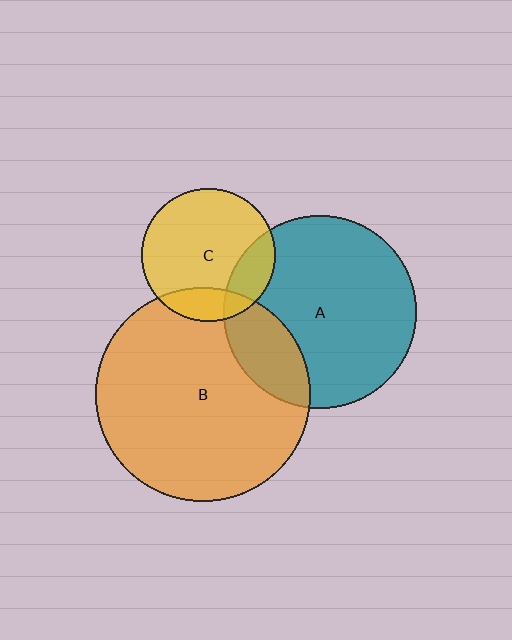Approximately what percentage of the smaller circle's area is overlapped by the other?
Approximately 20%.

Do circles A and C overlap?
Yes.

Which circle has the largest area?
Circle B (orange).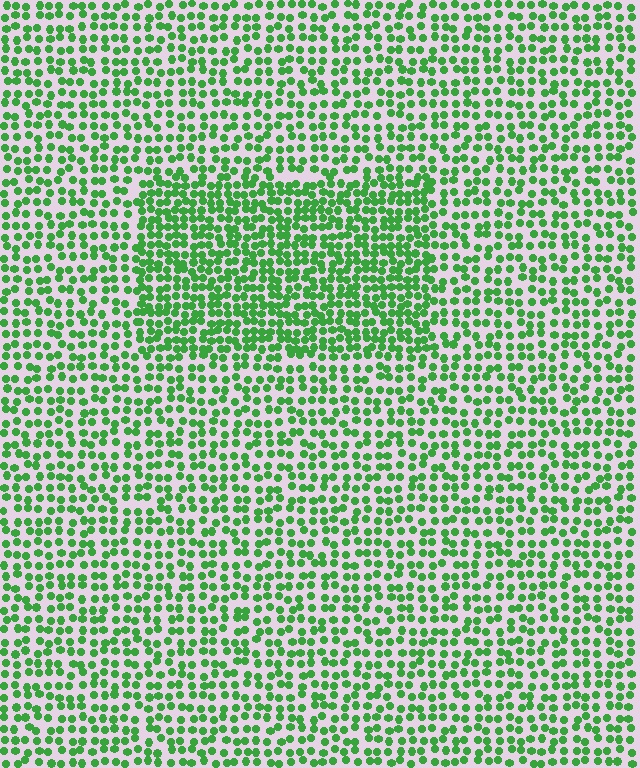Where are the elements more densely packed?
The elements are more densely packed inside the rectangle boundary.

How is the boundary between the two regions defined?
The boundary is defined by a change in element density (approximately 1.6x ratio). All elements are the same color, size, and shape.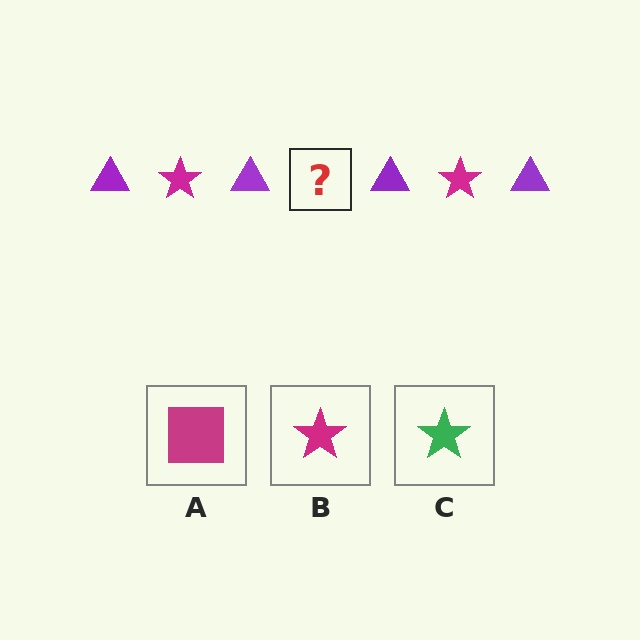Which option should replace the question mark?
Option B.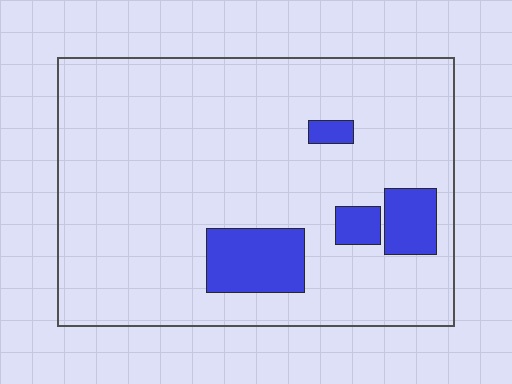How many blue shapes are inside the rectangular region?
4.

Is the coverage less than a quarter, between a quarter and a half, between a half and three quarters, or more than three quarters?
Less than a quarter.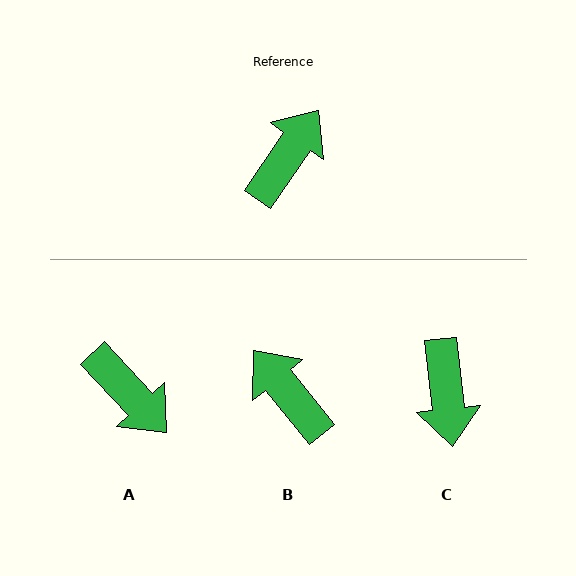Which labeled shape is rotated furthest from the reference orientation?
C, about 139 degrees away.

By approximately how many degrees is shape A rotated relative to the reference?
Approximately 103 degrees clockwise.